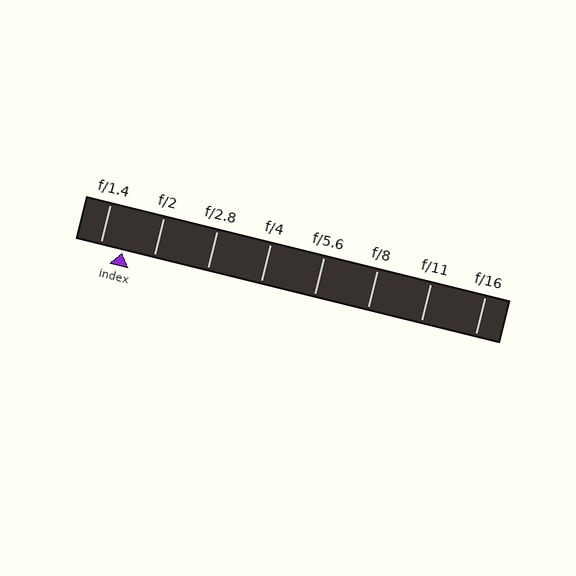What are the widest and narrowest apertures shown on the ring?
The widest aperture shown is f/1.4 and the narrowest is f/16.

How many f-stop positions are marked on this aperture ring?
There are 8 f-stop positions marked.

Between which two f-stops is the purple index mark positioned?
The index mark is between f/1.4 and f/2.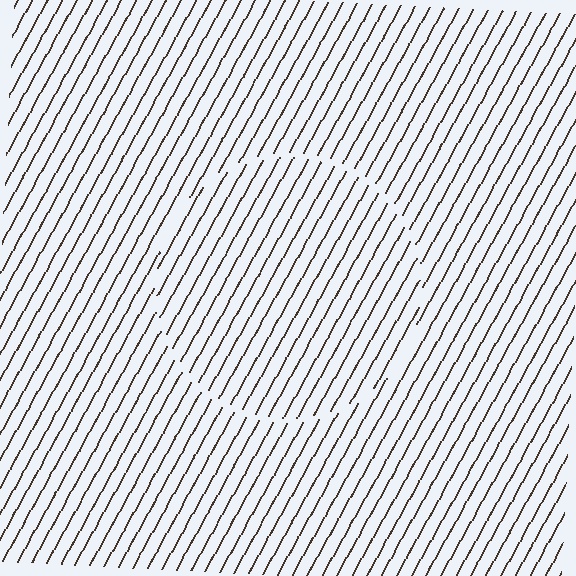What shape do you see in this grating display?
An illusory circle. The interior of the shape contains the same grating, shifted by half a period — the contour is defined by the phase discontinuity where line-ends from the inner and outer gratings abut.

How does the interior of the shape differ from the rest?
The interior of the shape contains the same grating, shifted by half a period — the contour is defined by the phase discontinuity where line-ends from the inner and outer gratings abut.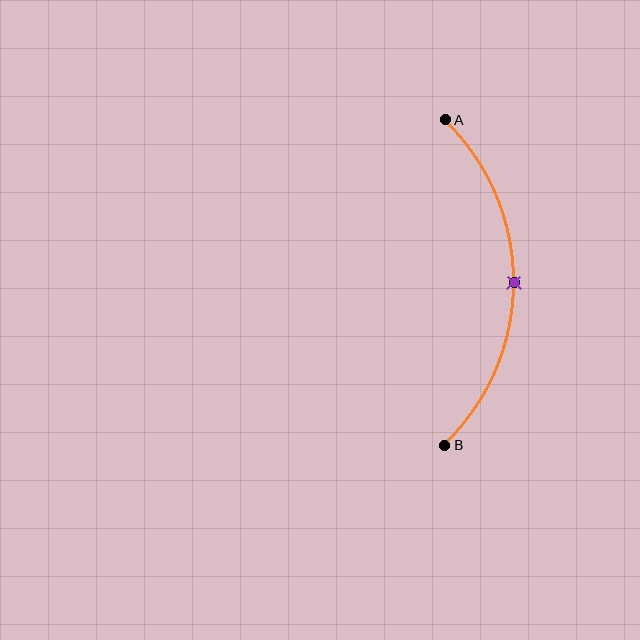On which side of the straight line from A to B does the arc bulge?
The arc bulges to the right of the straight line connecting A and B.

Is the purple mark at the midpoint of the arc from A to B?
Yes. The purple mark lies on the arc at equal arc-length from both A and B — it is the arc midpoint.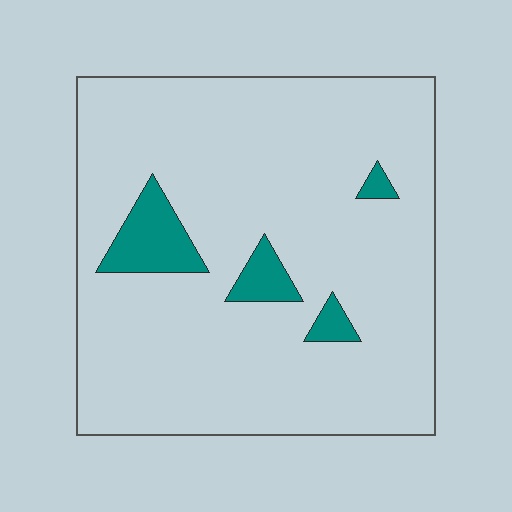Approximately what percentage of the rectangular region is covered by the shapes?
Approximately 10%.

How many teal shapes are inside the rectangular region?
4.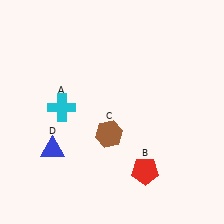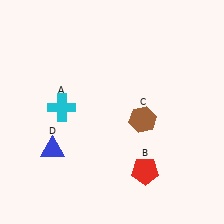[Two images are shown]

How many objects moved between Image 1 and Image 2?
1 object moved between the two images.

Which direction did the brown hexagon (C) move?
The brown hexagon (C) moved right.